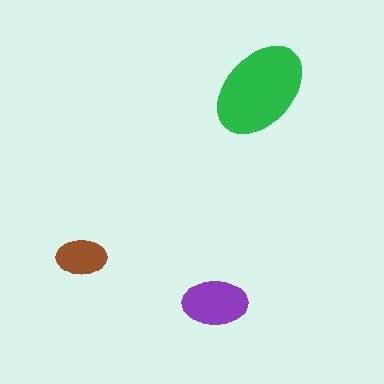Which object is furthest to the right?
The green ellipse is rightmost.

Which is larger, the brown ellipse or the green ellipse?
The green one.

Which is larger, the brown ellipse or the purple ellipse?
The purple one.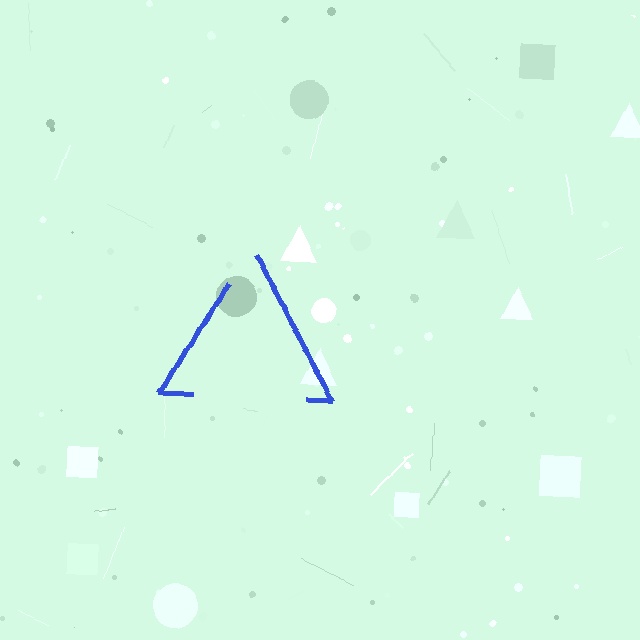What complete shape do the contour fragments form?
The contour fragments form a triangle.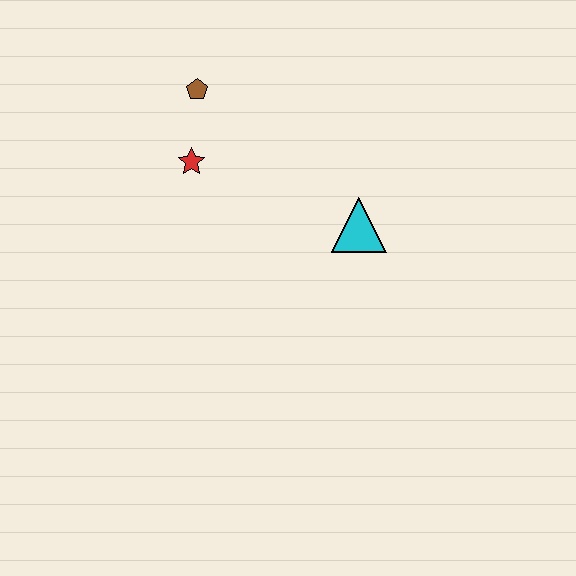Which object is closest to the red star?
The brown pentagon is closest to the red star.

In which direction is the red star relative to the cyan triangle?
The red star is to the left of the cyan triangle.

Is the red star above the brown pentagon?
No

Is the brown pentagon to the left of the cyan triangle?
Yes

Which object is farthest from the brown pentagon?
The cyan triangle is farthest from the brown pentagon.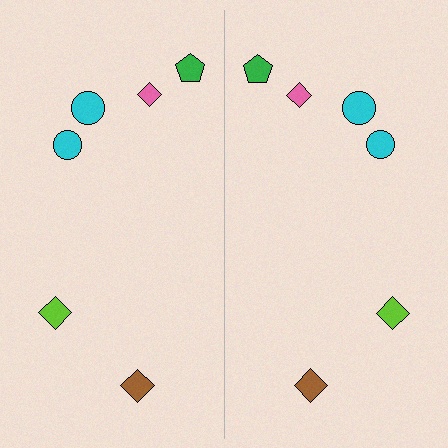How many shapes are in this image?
There are 12 shapes in this image.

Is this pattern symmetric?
Yes, this pattern has bilateral (reflection) symmetry.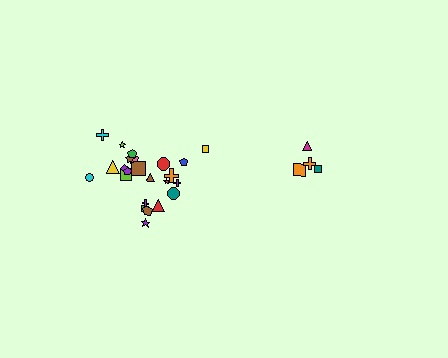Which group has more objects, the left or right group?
The left group.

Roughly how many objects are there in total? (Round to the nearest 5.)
Roughly 30 objects in total.